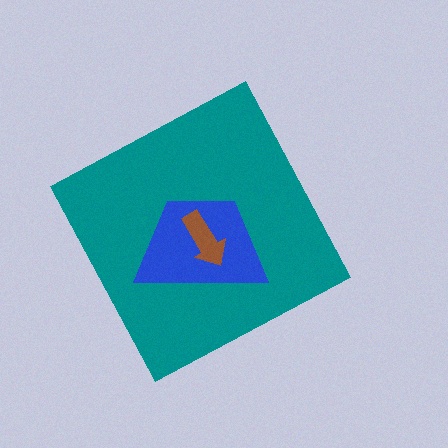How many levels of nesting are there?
3.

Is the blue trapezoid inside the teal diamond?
Yes.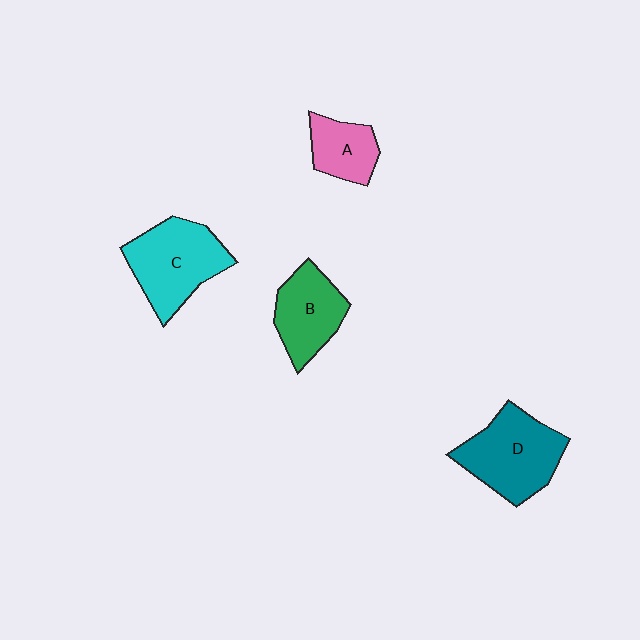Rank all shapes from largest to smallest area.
From largest to smallest: D (teal), C (cyan), B (green), A (pink).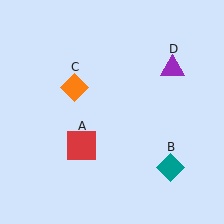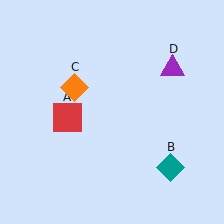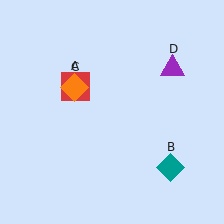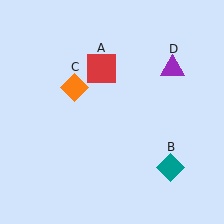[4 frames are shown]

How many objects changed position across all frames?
1 object changed position: red square (object A).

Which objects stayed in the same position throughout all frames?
Teal diamond (object B) and orange diamond (object C) and purple triangle (object D) remained stationary.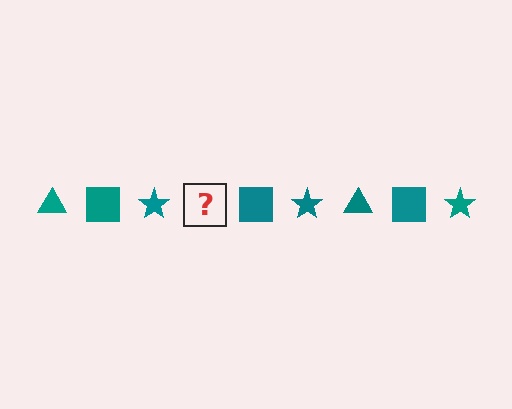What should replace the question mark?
The question mark should be replaced with a teal triangle.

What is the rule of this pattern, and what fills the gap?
The rule is that the pattern cycles through triangle, square, star shapes in teal. The gap should be filled with a teal triangle.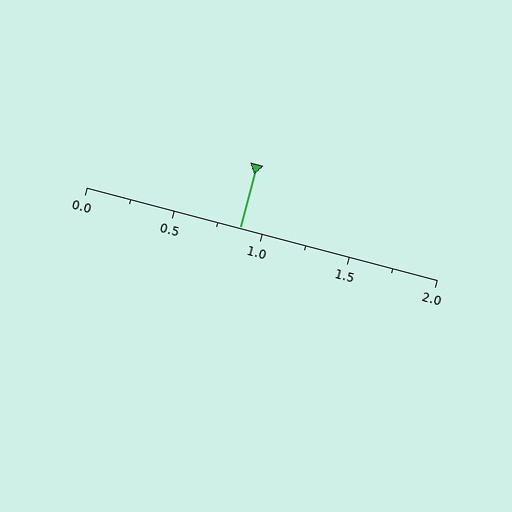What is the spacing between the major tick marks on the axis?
The major ticks are spaced 0.5 apart.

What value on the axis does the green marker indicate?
The marker indicates approximately 0.88.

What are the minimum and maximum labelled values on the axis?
The axis runs from 0.0 to 2.0.